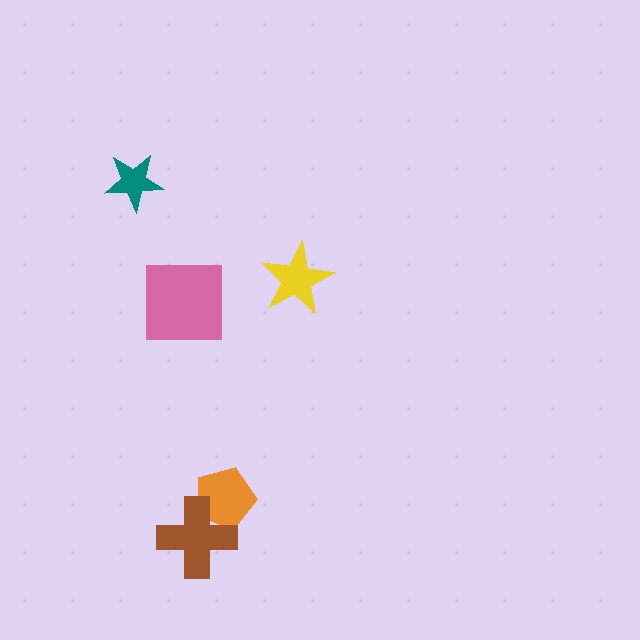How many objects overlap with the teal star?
0 objects overlap with the teal star.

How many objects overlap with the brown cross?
1 object overlaps with the brown cross.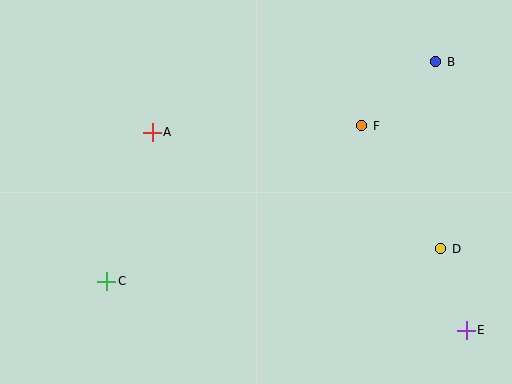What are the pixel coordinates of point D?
Point D is at (441, 249).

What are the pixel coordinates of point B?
Point B is at (436, 62).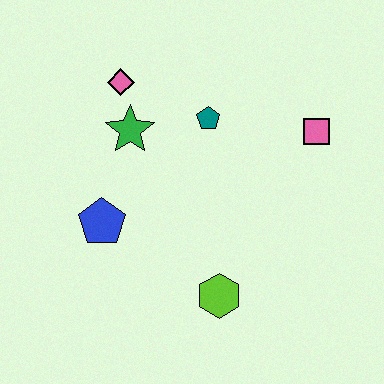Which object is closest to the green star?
The pink diamond is closest to the green star.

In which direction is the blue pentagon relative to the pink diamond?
The blue pentagon is below the pink diamond.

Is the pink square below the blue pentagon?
No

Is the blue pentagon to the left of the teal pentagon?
Yes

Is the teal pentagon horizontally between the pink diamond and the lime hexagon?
Yes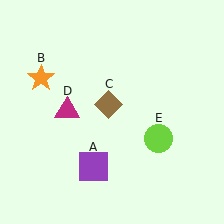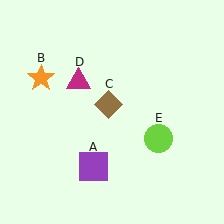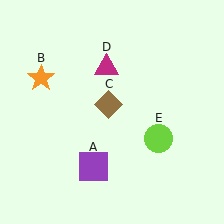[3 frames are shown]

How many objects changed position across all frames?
1 object changed position: magenta triangle (object D).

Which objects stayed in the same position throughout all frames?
Purple square (object A) and orange star (object B) and brown diamond (object C) and lime circle (object E) remained stationary.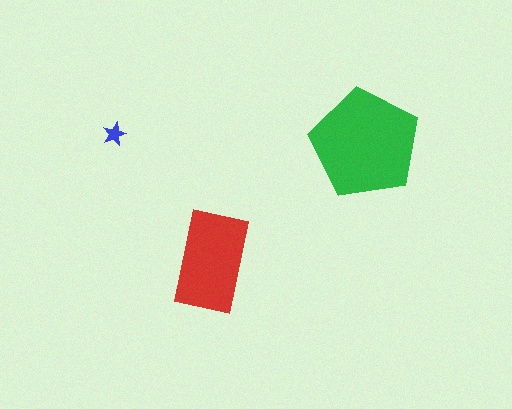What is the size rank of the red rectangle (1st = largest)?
2nd.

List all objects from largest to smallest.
The green pentagon, the red rectangle, the blue star.